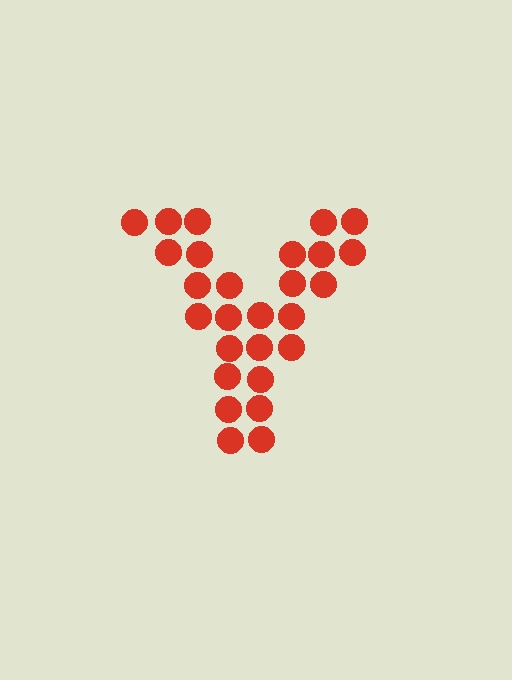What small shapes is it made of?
It is made of small circles.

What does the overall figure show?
The overall figure shows the letter Y.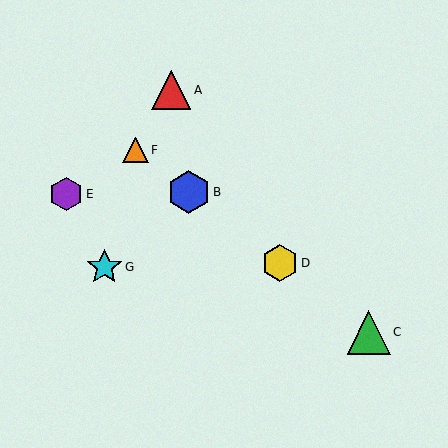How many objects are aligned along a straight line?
4 objects (B, C, D, F) are aligned along a straight line.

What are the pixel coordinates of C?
Object C is at (369, 332).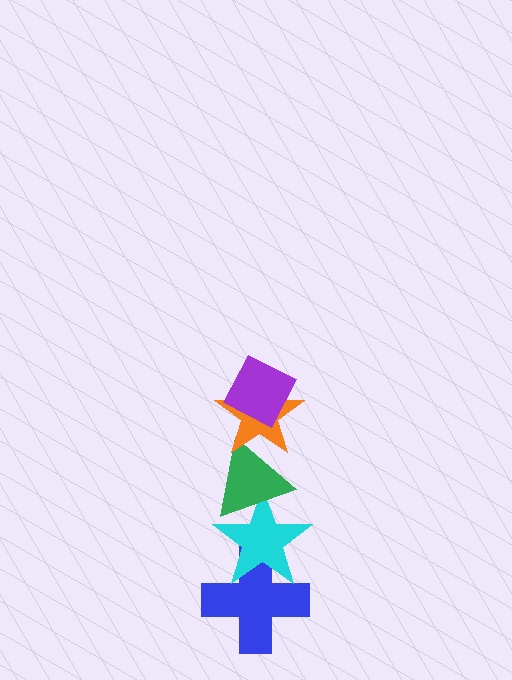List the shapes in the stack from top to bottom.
From top to bottom: the purple diamond, the orange star, the green triangle, the cyan star, the blue cross.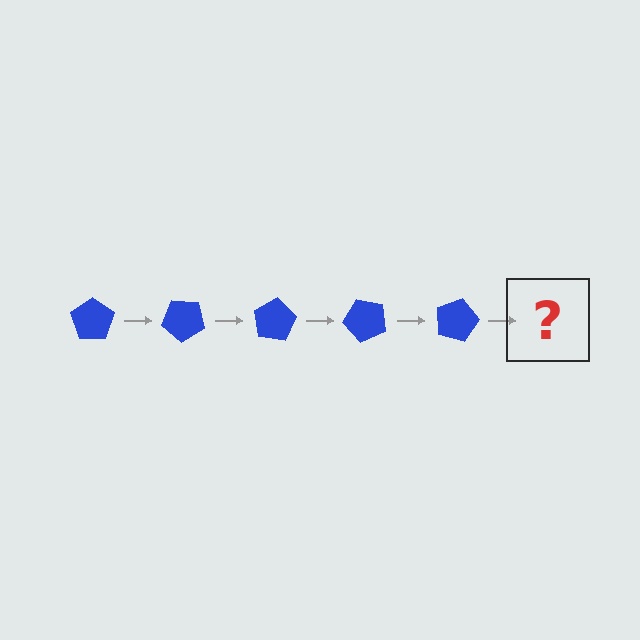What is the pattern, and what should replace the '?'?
The pattern is that the pentagon rotates 40 degrees each step. The '?' should be a blue pentagon rotated 200 degrees.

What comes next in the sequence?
The next element should be a blue pentagon rotated 200 degrees.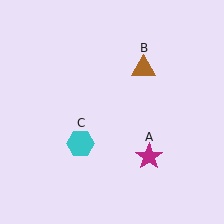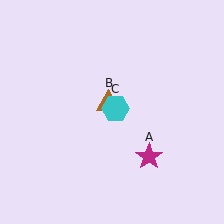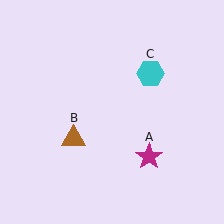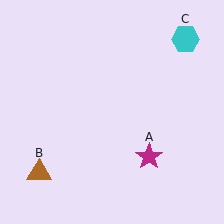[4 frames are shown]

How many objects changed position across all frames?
2 objects changed position: brown triangle (object B), cyan hexagon (object C).